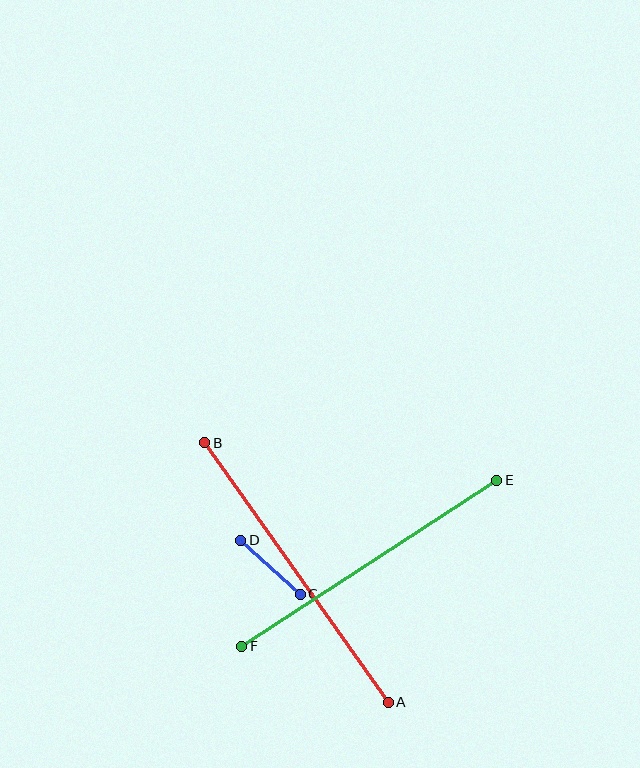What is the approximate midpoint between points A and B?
The midpoint is at approximately (296, 572) pixels.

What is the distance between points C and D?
The distance is approximately 80 pixels.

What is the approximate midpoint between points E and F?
The midpoint is at approximately (369, 563) pixels.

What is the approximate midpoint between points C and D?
The midpoint is at approximately (270, 567) pixels.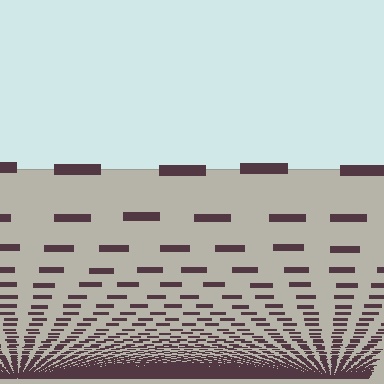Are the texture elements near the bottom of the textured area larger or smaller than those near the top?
Smaller. The gradient is inverted — elements near the bottom are smaller and denser.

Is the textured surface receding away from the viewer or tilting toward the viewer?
The surface appears to tilt toward the viewer. Texture elements get larger and sparser toward the top.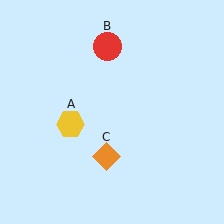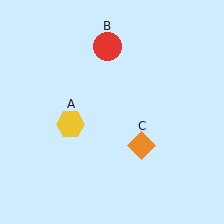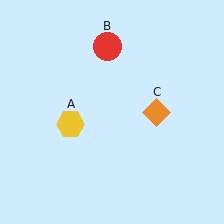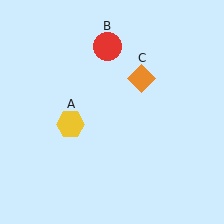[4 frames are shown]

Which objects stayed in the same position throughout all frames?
Yellow hexagon (object A) and red circle (object B) remained stationary.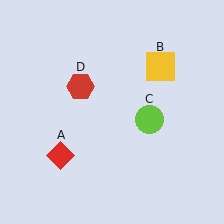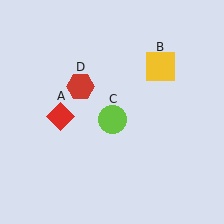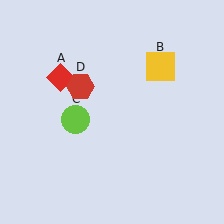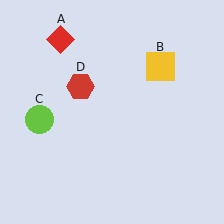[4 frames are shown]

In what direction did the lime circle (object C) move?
The lime circle (object C) moved left.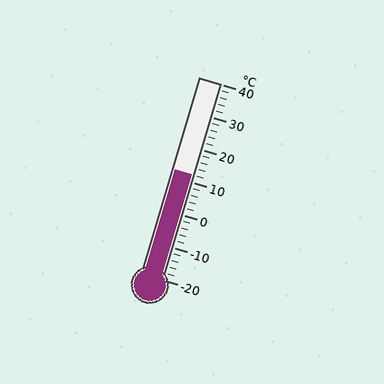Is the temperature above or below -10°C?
The temperature is above -10°C.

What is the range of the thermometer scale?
The thermometer scale ranges from -20°C to 40°C.